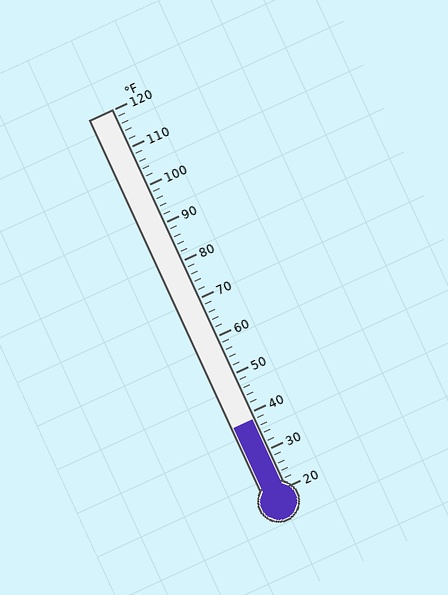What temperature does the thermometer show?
The thermometer shows approximately 38°F.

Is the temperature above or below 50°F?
The temperature is below 50°F.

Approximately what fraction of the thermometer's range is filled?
The thermometer is filled to approximately 20% of its range.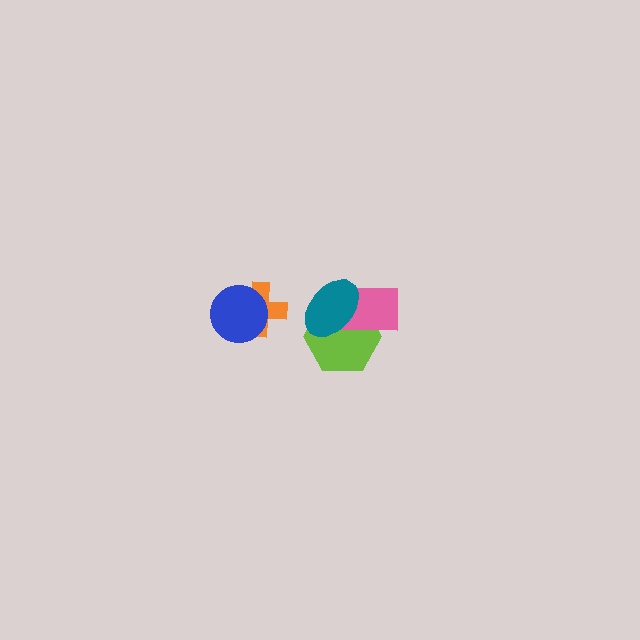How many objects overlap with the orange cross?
1 object overlaps with the orange cross.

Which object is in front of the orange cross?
The blue circle is in front of the orange cross.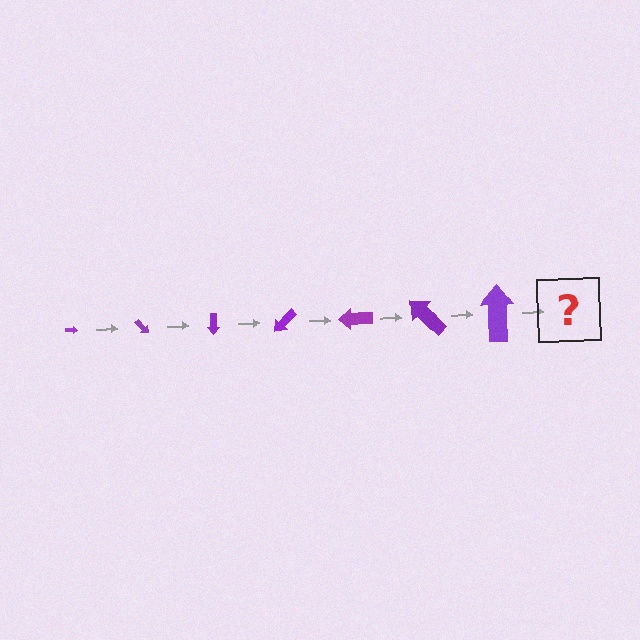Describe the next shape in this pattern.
It should be an arrow, larger than the previous one and rotated 315 degrees from the start.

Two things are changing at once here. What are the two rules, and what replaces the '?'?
The two rules are that the arrow grows larger each step and it rotates 45 degrees each step. The '?' should be an arrow, larger than the previous one and rotated 315 degrees from the start.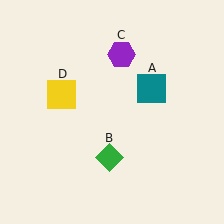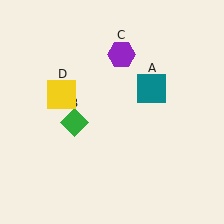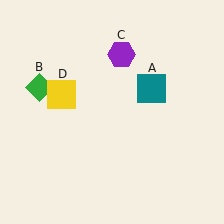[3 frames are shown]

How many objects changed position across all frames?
1 object changed position: green diamond (object B).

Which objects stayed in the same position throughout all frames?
Teal square (object A) and purple hexagon (object C) and yellow square (object D) remained stationary.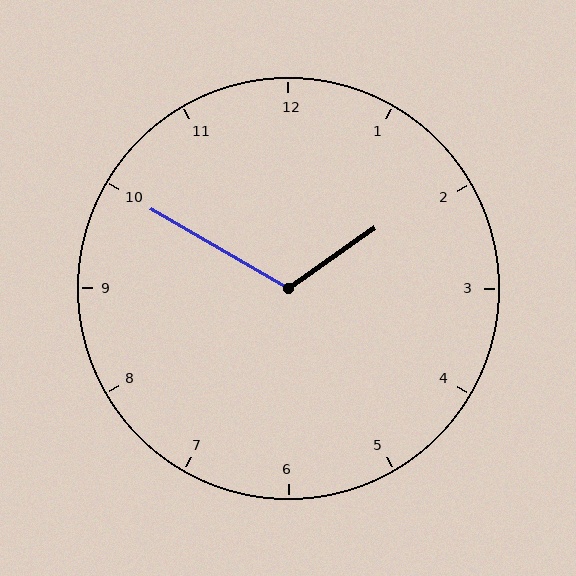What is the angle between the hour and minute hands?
Approximately 115 degrees.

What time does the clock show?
1:50.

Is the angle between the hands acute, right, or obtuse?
It is obtuse.